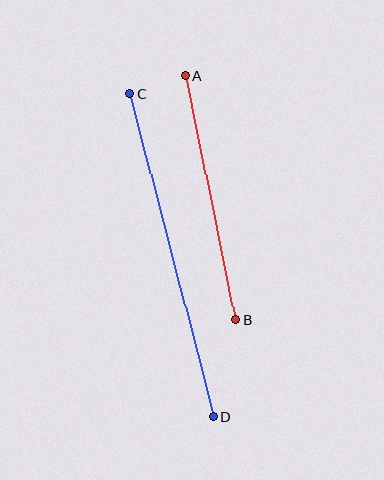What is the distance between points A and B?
The distance is approximately 249 pixels.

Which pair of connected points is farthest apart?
Points C and D are farthest apart.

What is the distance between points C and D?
The distance is approximately 333 pixels.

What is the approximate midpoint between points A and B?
The midpoint is at approximately (210, 198) pixels.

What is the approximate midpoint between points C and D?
The midpoint is at approximately (172, 255) pixels.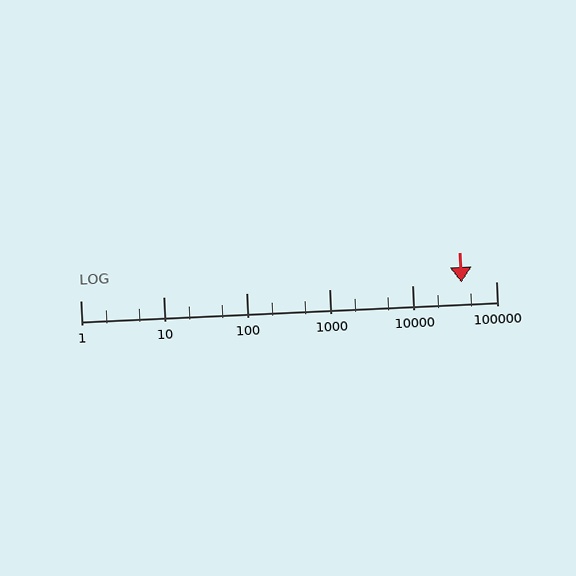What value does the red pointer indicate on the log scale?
The pointer indicates approximately 39000.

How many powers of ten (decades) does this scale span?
The scale spans 5 decades, from 1 to 100000.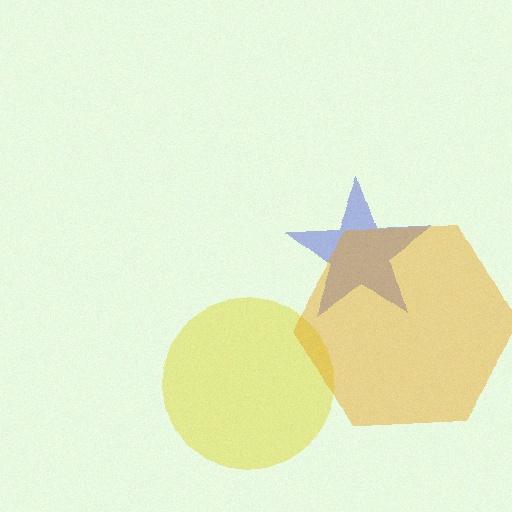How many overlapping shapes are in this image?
There are 3 overlapping shapes in the image.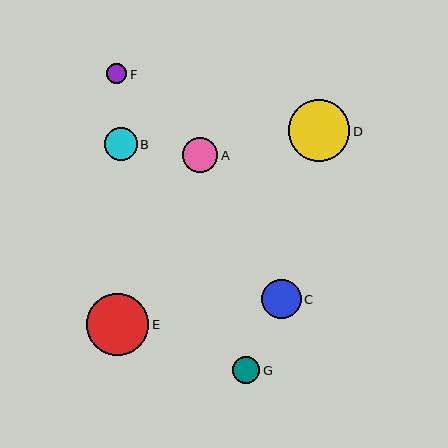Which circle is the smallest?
Circle F is the smallest with a size of approximately 20 pixels.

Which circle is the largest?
Circle E is the largest with a size of approximately 62 pixels.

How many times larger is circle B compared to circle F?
Circle B is approximately 1.7 times the size of circle F.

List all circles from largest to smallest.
From largest to smallest: E, D, C, A, B, G, F.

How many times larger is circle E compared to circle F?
Circle E is approximately 3.1 times the size of circle F.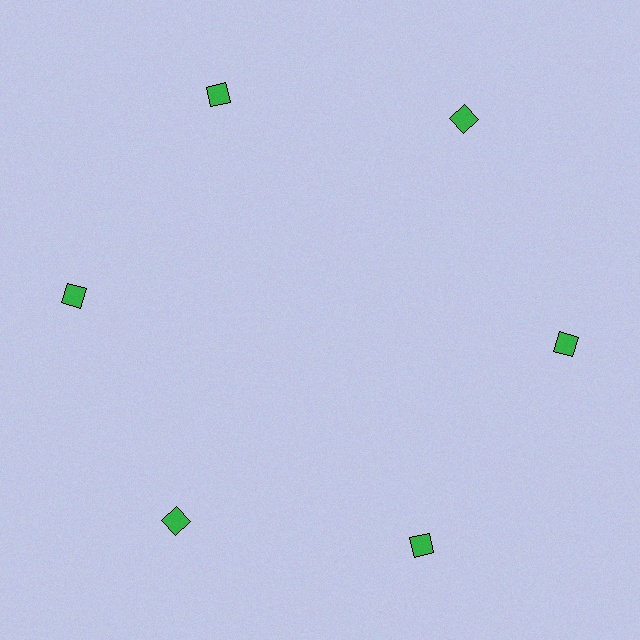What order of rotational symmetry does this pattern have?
This pattern has 6-fold rotational symmetry.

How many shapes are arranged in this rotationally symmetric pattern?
There are 6 shapes, arranged in 6 groups of 1.